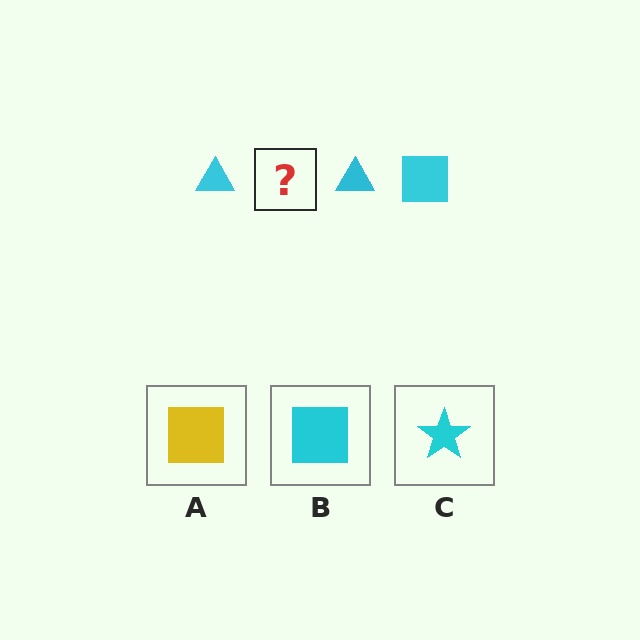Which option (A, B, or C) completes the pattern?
B.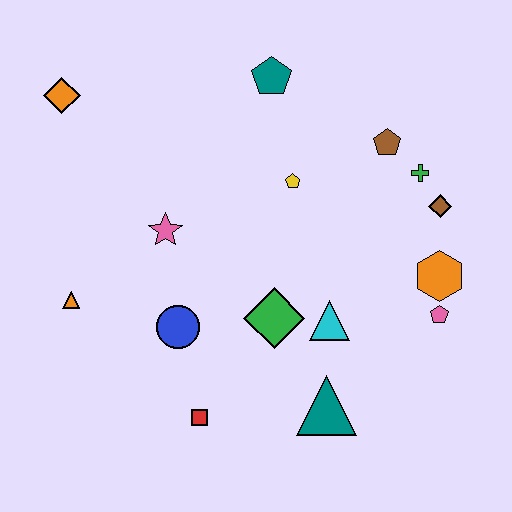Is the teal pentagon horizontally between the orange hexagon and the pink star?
Yes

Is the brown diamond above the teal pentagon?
No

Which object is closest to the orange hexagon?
The pink pentagon is closest to the orange hexagon.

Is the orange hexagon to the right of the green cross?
Yes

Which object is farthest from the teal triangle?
The orange diamond is farthest from the teal triangle.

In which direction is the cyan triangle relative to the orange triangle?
The cyan triangle is to the right of the orange triangle.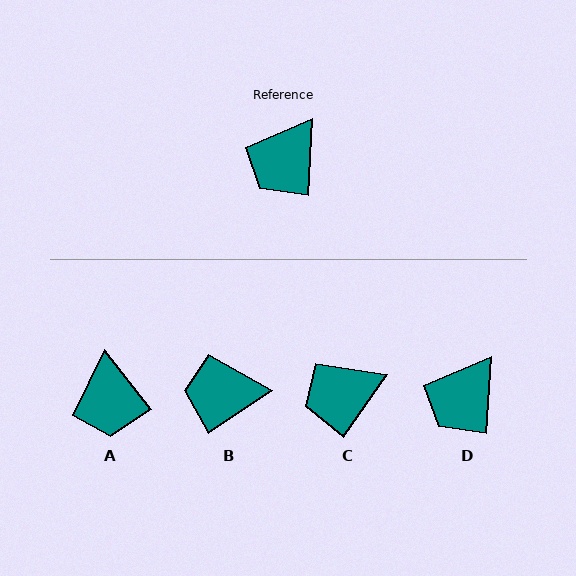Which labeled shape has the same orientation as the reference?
D.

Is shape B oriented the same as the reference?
No, it is off by about 53 degrees.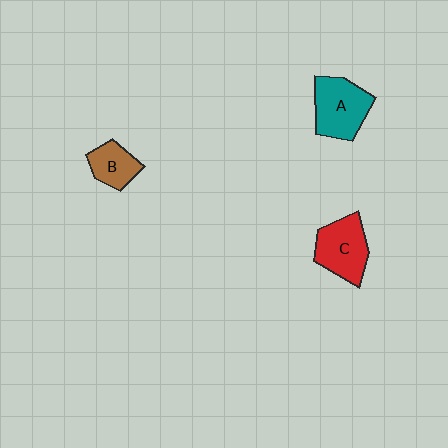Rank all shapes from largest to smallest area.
From largest to smallest: A (teal), C (red), B (brown).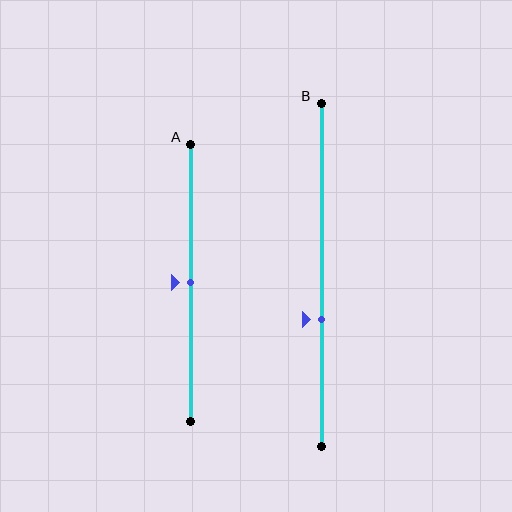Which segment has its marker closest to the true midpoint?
Segment A has its marker closest to the true midpoint.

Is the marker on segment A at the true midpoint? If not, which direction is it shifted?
Yes, the marker on segment A is at the true midpoint.